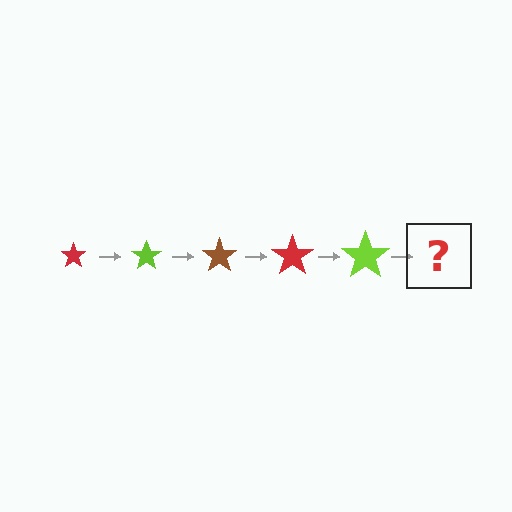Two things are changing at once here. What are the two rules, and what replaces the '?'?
The two rules are that the star grows larger each step and the color cycles through red, lime, and brown. The '?' should be a brown star, larger than the previous one.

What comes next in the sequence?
The next element should be a brown star, larger than the previous one.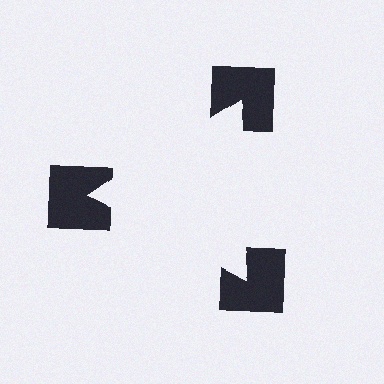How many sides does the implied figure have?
3 sides.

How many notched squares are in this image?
There are 3 — one at each vertex of the illusory triangle.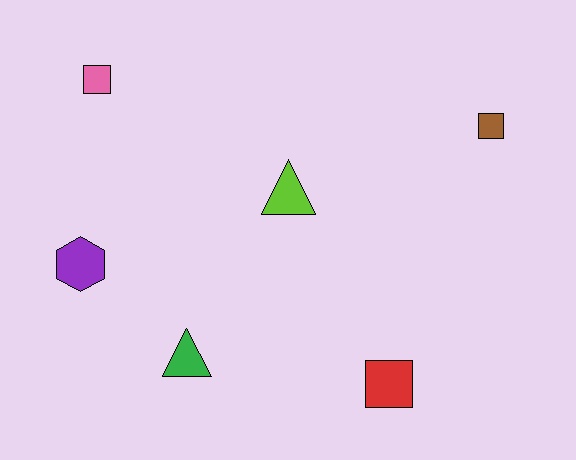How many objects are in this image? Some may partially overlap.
There are 6 objects.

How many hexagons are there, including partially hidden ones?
There is 1 hexagon.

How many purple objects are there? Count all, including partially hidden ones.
There is 1 purple object.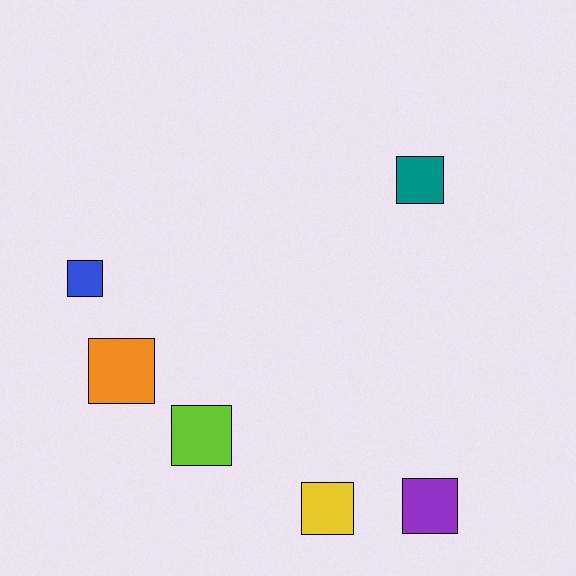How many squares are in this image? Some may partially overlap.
There are 6 squares.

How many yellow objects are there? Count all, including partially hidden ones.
There is 1 yellow object.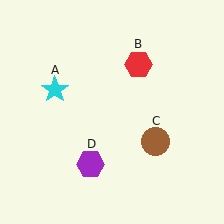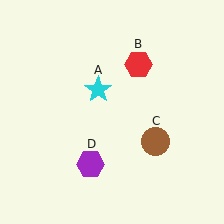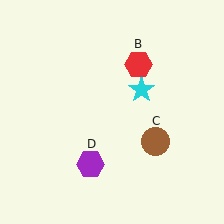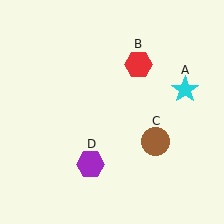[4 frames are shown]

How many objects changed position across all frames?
1 object changed position: cyan star (object A).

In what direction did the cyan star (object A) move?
The cyan star (object A) moved right.